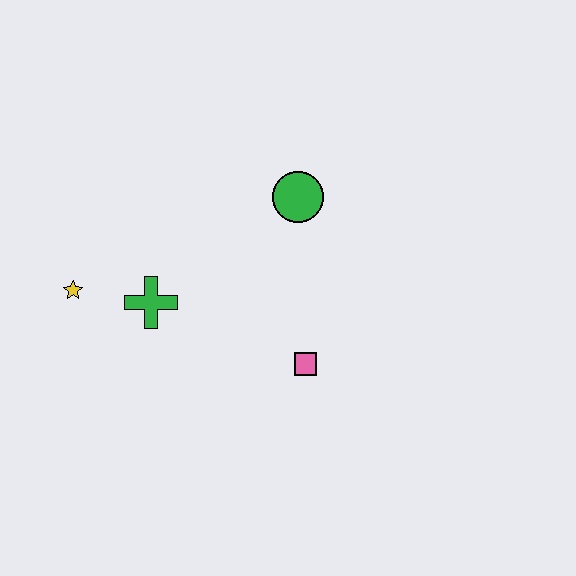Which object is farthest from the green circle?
The yellow star is farthest from the green circle.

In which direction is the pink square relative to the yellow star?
The pink square is to the right of the yellow star.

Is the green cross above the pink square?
Yes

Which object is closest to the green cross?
The yellow star is closest to the green cross.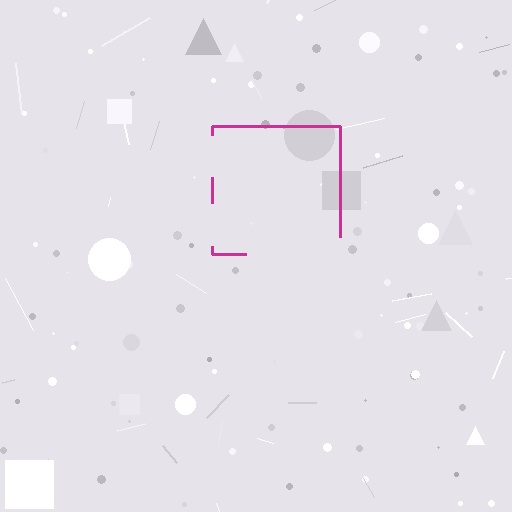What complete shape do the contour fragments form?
The contour fragments form a square.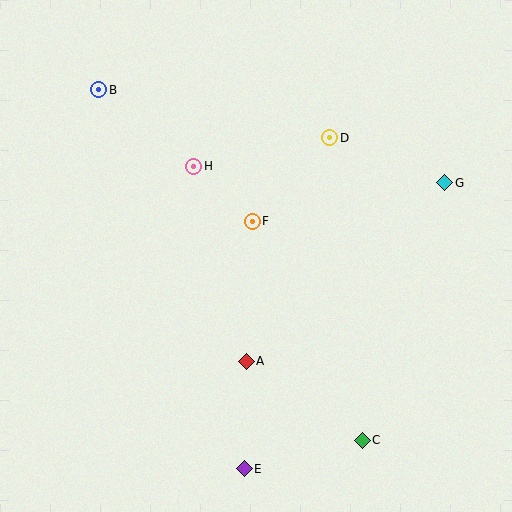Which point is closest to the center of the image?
Point F at (252, 221) is closest to the center.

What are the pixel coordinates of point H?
Point H is at (194, 166).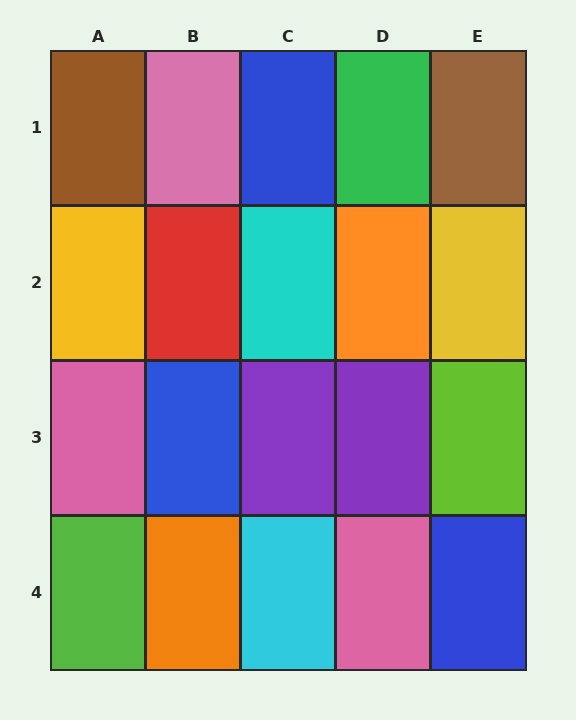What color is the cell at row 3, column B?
Blue.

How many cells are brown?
2 cells are brown.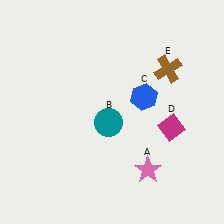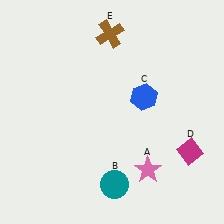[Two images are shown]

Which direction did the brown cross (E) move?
The brown cross (E) moved left.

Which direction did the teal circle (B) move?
The teal circle (B) moved down.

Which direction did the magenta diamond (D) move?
The magenta diamond (D) moved down.